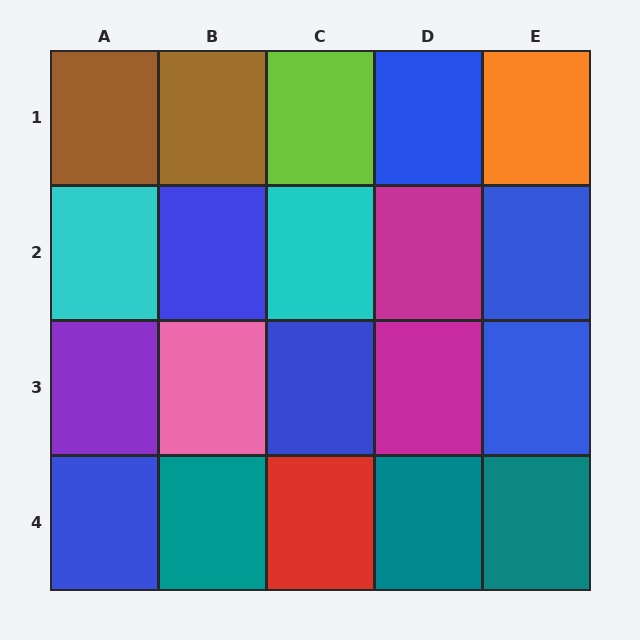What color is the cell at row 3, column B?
Pink.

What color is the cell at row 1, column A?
Brown.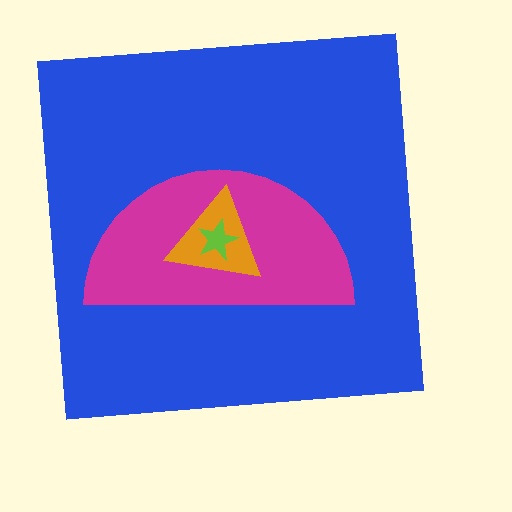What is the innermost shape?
The lime star.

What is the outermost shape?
The blue square.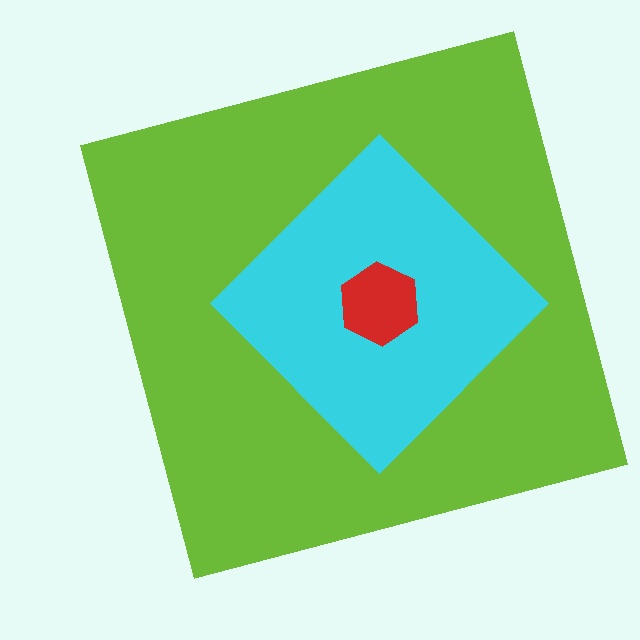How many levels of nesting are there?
3.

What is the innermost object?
The red hexagon.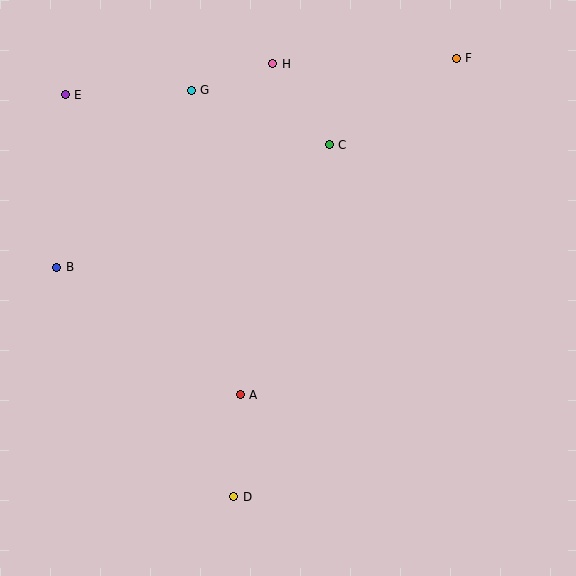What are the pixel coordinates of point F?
Point F is at (456, 58).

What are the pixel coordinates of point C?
Point C is at (329, 145).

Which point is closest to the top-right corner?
Point F is closest to the top-right corner.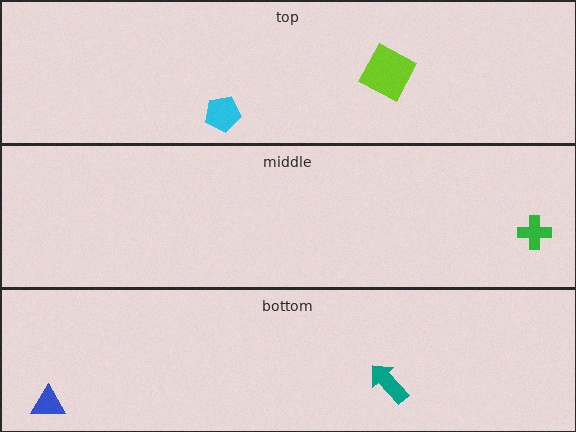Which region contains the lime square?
The top region.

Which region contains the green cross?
The middle region.